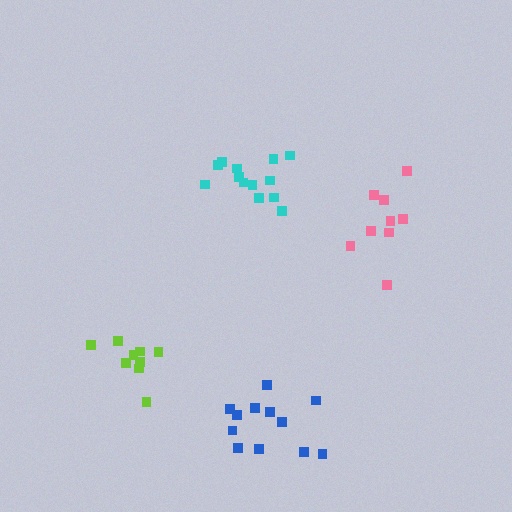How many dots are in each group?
Group 1: 9 dots, Group 2: 12 dots, Group 3: 13 dots, Group 4: 9 dots (43 total).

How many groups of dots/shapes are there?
There are 4 groups.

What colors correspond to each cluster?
The clusters are colored: pink, blue, cyan, lime.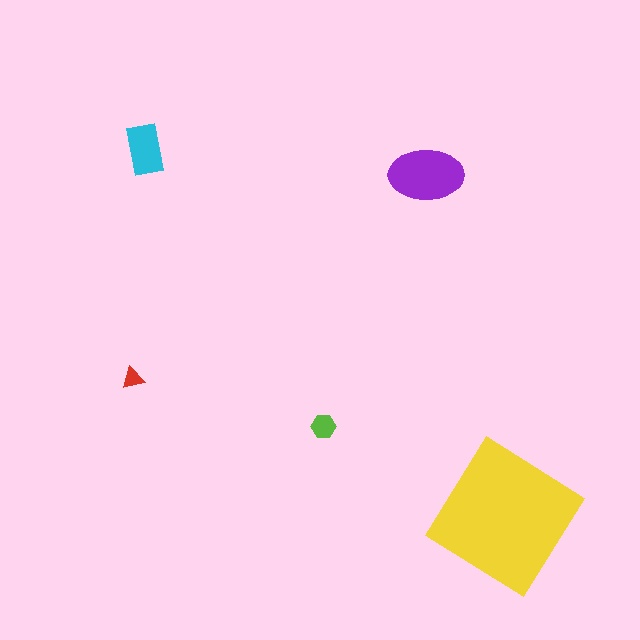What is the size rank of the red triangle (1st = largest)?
5th.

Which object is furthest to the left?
The red triangle is leftmost.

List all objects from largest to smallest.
The yellow diamond, the purple ellipse, the cyan rectangle, the lime hexagon, the red triangle.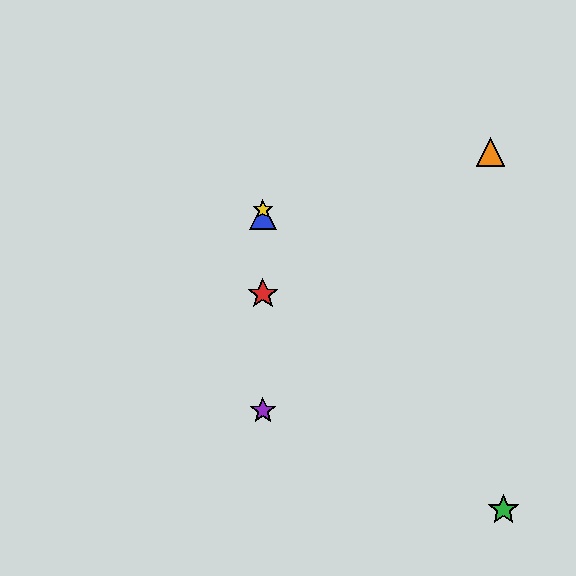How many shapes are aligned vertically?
4 shapes (the red star, the blue triangle, the yellow star, the purple star) are aligned vertically.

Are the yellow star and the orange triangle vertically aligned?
No, the yellow star is at x≈263 and the orange triangle is at x≈491.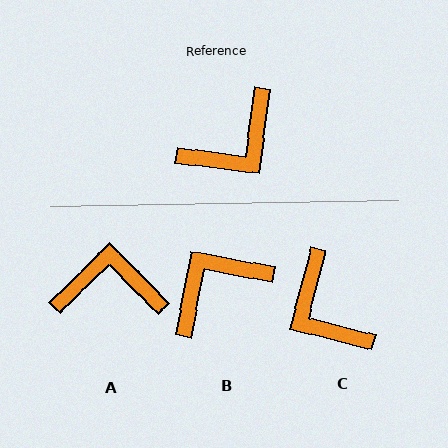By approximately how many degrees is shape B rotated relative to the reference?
Approximately 176 degrees counter-clockwise.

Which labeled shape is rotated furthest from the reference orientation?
B, about 176 degrees away.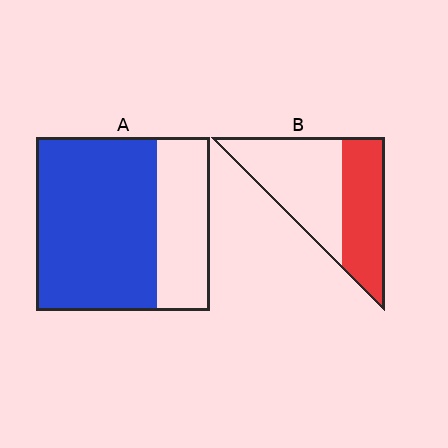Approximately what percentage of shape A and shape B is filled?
A is approximately 70% and B is approximately 45%.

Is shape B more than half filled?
No.